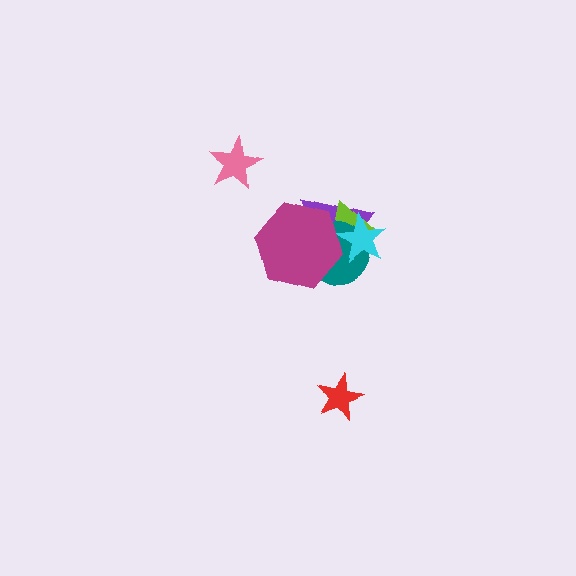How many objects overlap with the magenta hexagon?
4 objects overlap with the magenta hexagon.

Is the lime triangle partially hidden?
Yes, it is partially covered by another shape.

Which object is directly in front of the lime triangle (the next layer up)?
The teal circle is directly in front of the lime triangle.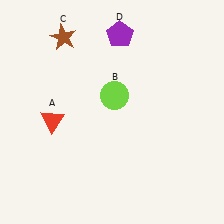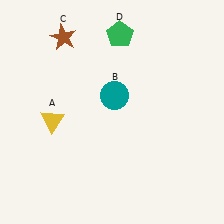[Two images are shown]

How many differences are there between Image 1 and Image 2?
There are 3 differences between the two images.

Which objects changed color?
A changed from red to yellow. B changed from lime to teal. D changed from purple to green.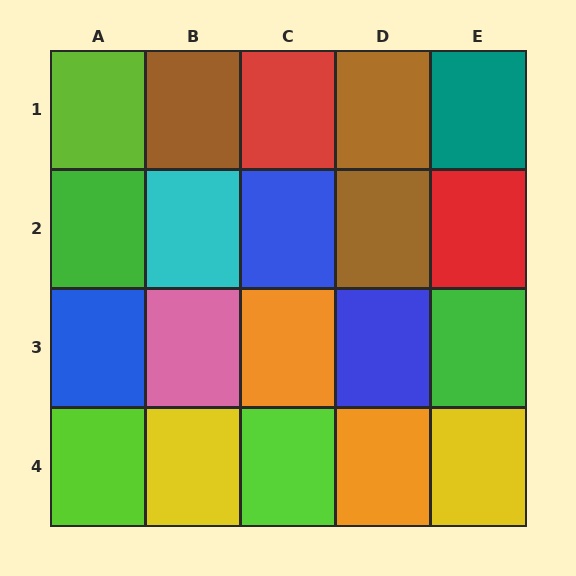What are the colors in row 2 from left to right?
Green, cyan, blue, brown, red.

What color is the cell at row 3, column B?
Pink.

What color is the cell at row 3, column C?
Orange.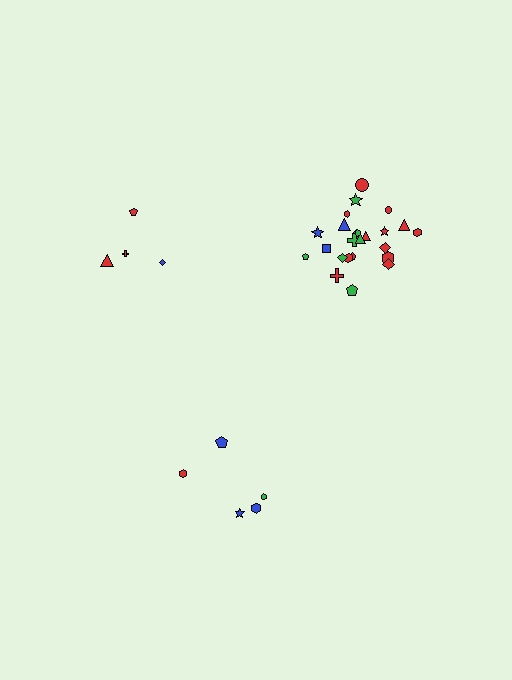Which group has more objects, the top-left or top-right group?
The top-right group.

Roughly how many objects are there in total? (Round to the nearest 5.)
Roughly 35 objects in total.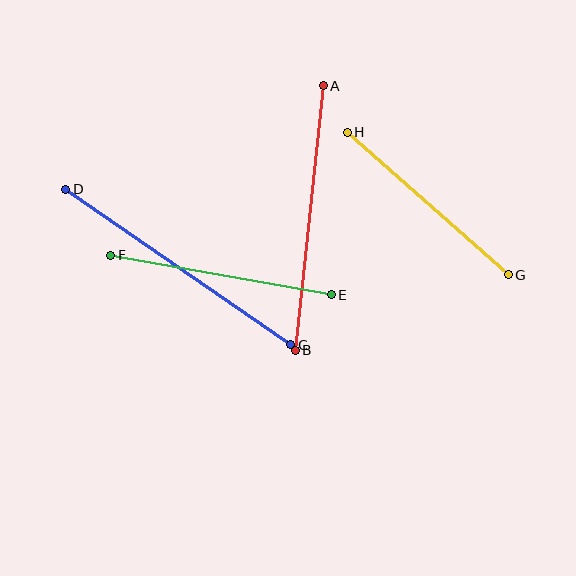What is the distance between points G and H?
The distance is approximately 215 pixels.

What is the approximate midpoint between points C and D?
The midpoint is at approximately (178, 267) pixels.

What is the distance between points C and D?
The distance is approximately 274 pixels.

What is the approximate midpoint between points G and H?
The midpoint is at approximately (428, 204) pixels.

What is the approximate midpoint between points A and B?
The midpoint is at approximately (309, 218) pixels.